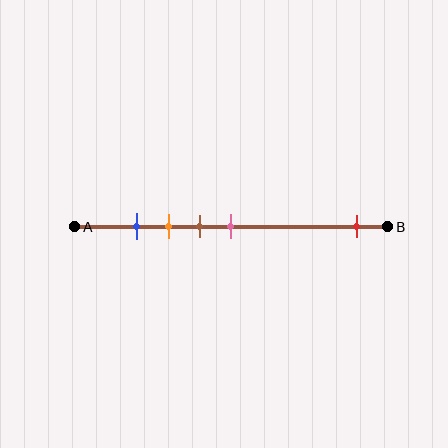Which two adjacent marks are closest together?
The blue and orange marks are the closest adjacent pair.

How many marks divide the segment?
There are 5 marks dividing the segment.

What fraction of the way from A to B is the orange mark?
The orange mark is approximately 30% (0.3) of the way from A to B.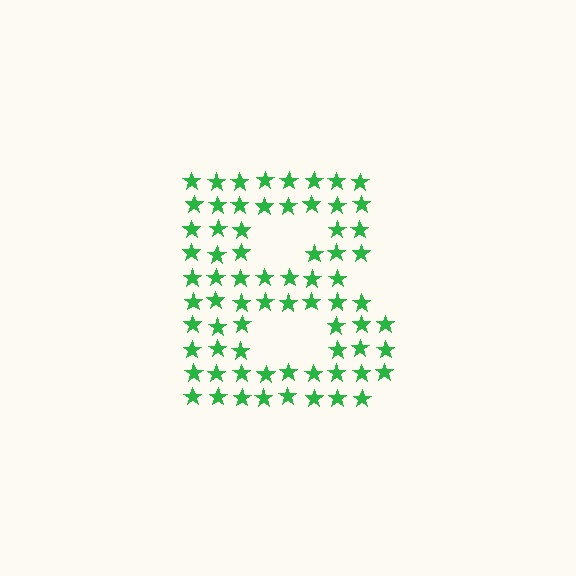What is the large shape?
The large shape is the letter B.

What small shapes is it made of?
It is made of small stars.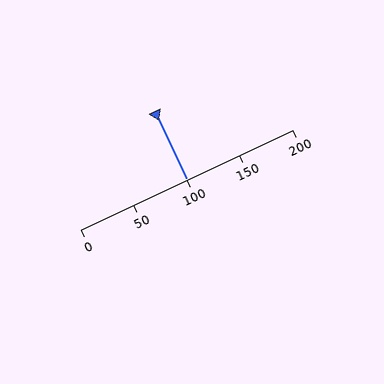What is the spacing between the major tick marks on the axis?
The major ticks are spaced 50 apart.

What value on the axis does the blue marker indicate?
The marker indicates approximately 100.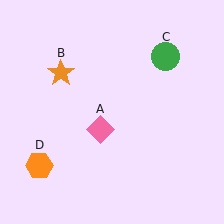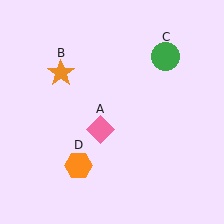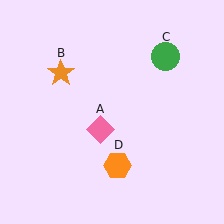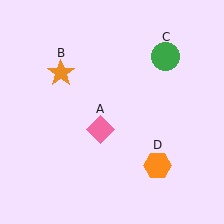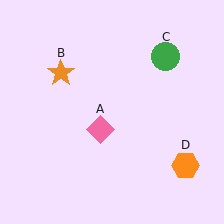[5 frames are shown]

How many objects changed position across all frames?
1 object changed position: orange hexagon (object D).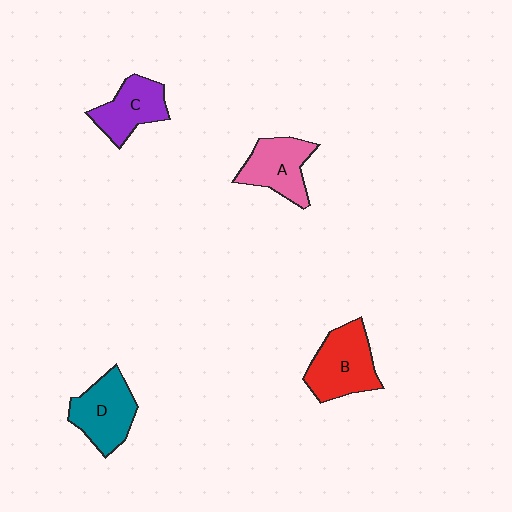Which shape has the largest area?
Shape B (red).